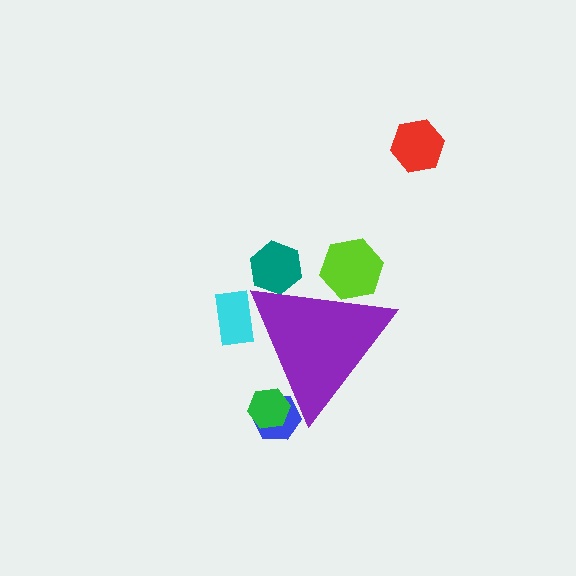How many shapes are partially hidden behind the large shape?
5 shapes are partially hidden.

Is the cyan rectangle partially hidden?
Yes, the cyan rectangle is partially hidden behind the purple triangle.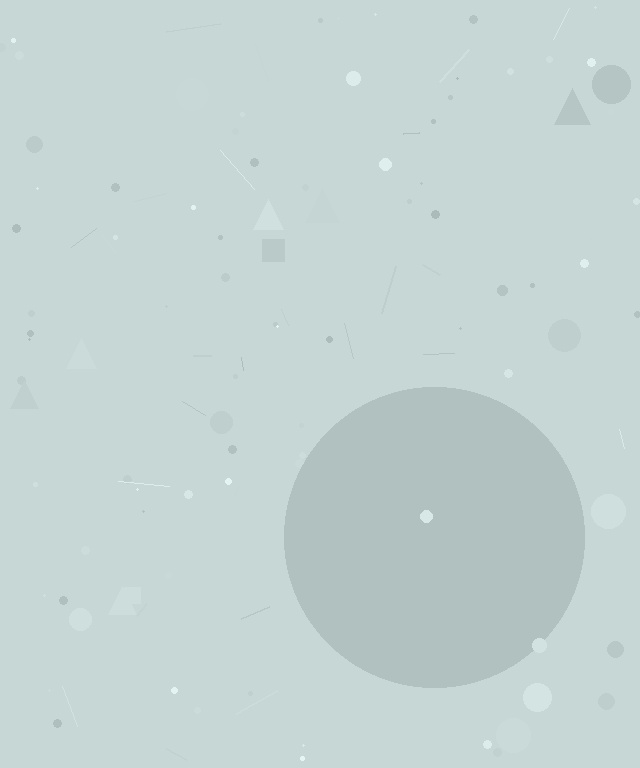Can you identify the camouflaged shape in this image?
The camouflaged shape is a circle.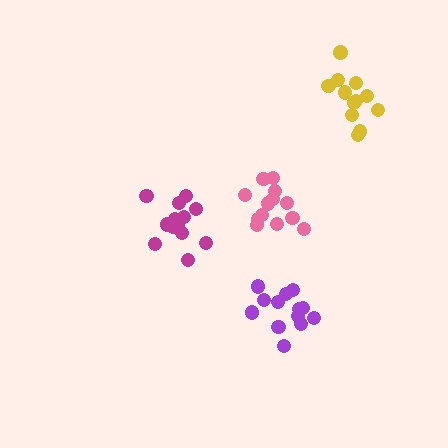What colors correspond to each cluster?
The clusters are colored: magenta, pink, yellow, purple.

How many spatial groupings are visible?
There are 4 spatial groupings.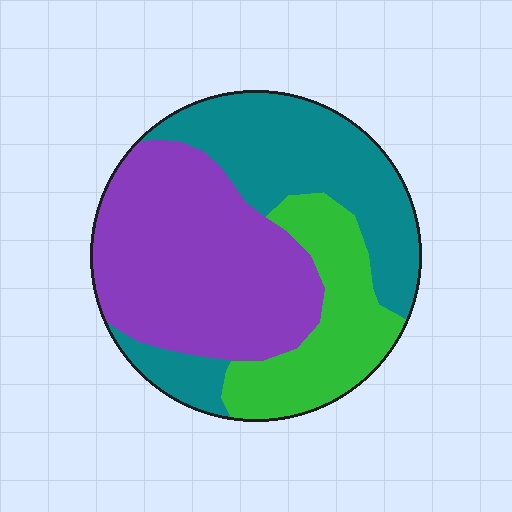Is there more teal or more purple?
Purple.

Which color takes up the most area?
Purple, at roughly 45%.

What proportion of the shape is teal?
Teal takes up about one third (1/3) of the shape.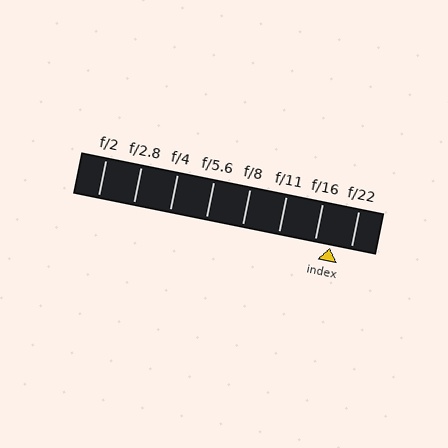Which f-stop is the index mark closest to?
The index mark is closest to f/16.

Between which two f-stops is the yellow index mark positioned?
The index mark is between f/16 and f/22.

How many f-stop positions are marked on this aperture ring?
There are 8 f-stop positions marked.